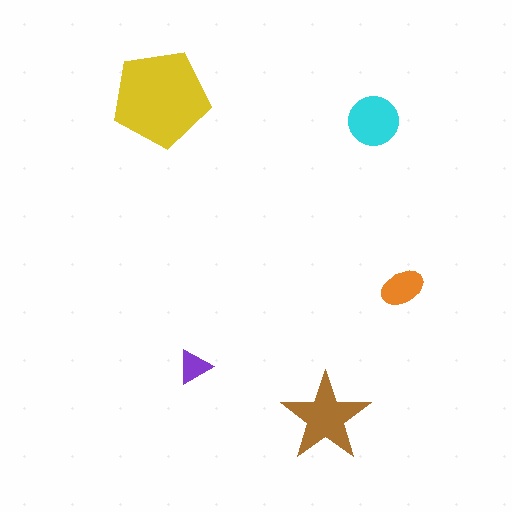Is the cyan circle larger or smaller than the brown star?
Smaller.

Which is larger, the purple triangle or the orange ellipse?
The orange ellipse.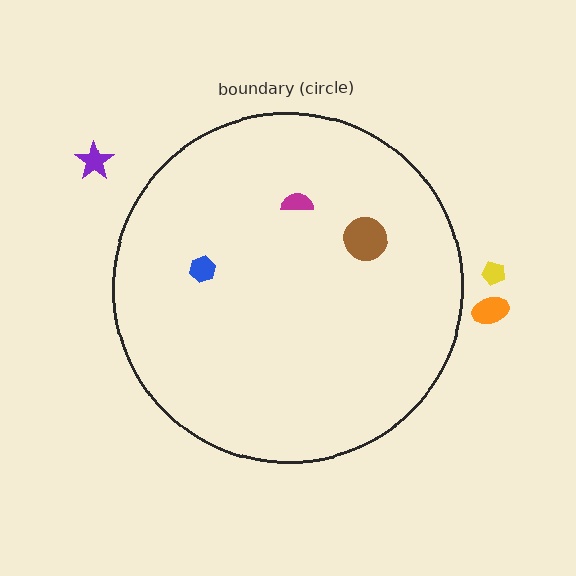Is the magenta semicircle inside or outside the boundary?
Inside.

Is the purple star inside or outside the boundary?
Outside.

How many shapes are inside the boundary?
3 inside, 3 outside.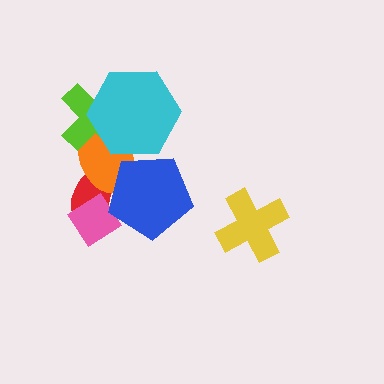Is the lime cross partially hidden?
Yes, it is partially covered by another shape.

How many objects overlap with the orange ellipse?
4 objects overlap with the orange ellipse.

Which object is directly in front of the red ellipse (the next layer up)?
The pink diamond is directly in front of the red ellipse.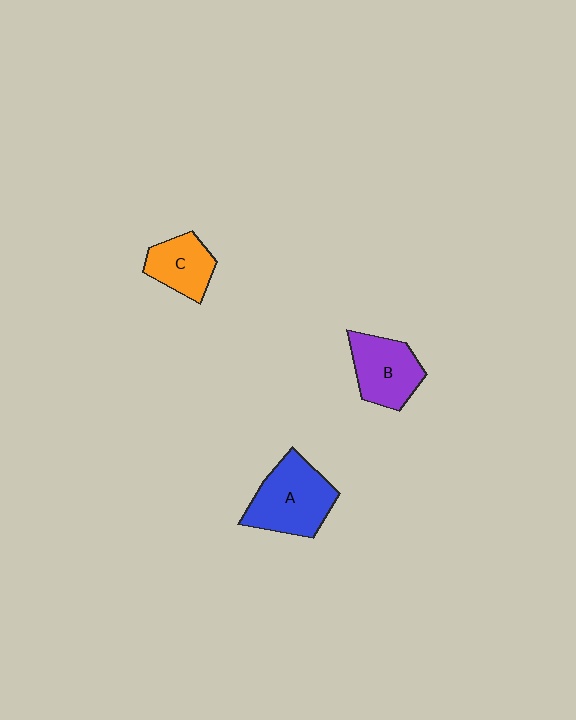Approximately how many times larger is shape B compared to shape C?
Approximately 1.2 times.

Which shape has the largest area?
Shape A (blue).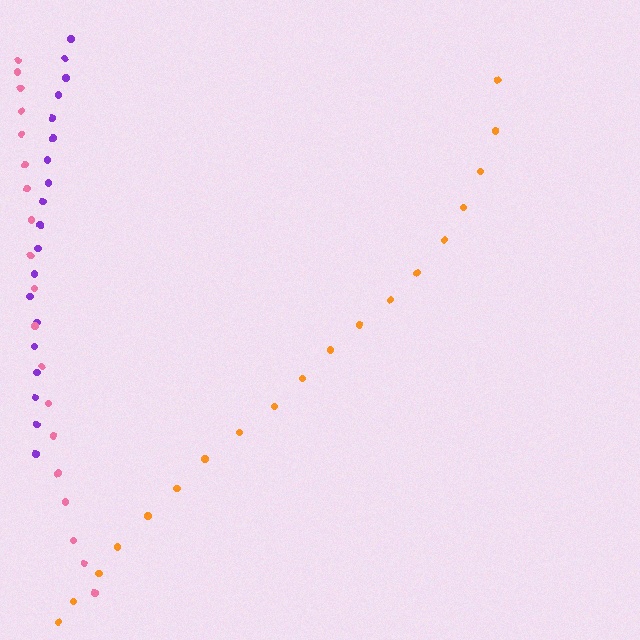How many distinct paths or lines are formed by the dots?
There are 3 distinct paths.